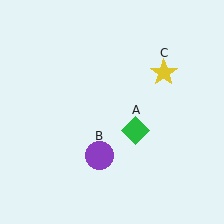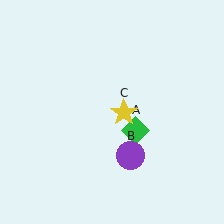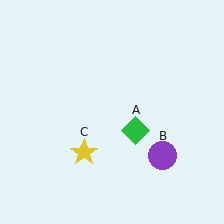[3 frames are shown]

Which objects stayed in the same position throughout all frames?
Green diamond (object A) remained stationary.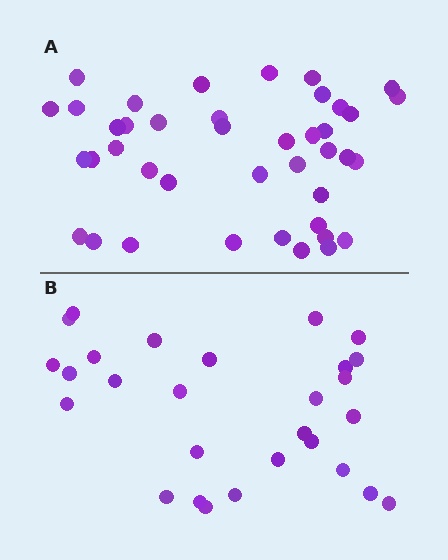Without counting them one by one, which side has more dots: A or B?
Region A (the top region) has more dots.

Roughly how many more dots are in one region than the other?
Region A has approximately 15 more dots than region B.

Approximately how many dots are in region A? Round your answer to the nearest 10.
About 40 dots. (The exact count is 41, which rounds to 40.)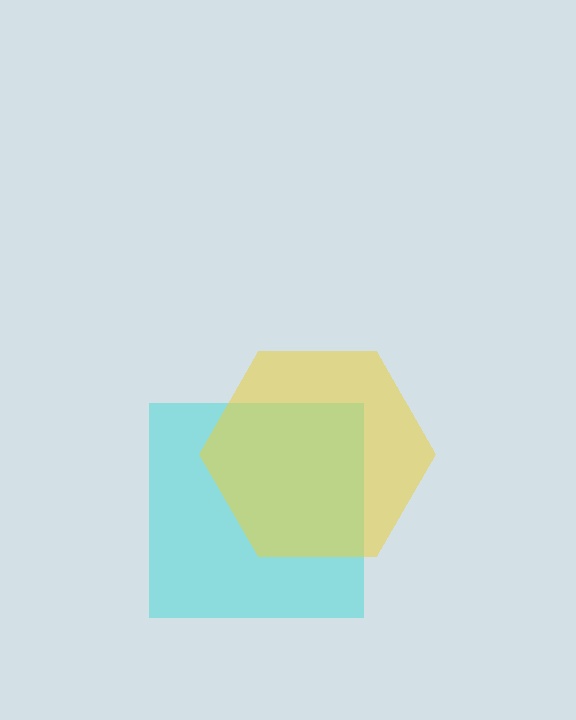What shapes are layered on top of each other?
The layered shapes are: a cyan square, a yellow hexagon.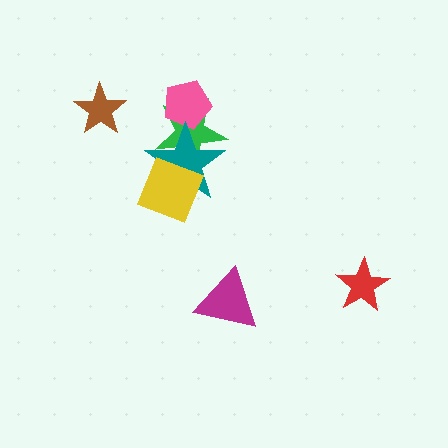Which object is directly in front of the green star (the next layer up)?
The pink pentagon is directly in front of the green star.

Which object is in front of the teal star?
The yellow diamond is in front of the teal star.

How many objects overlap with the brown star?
0 objects overlap with the brown star.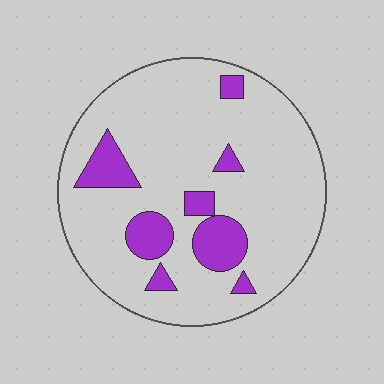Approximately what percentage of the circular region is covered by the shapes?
Approximately 15%.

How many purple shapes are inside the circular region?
8.